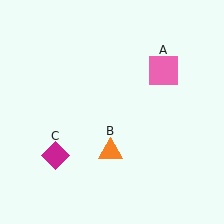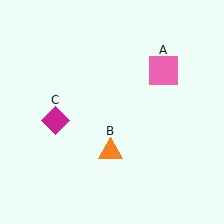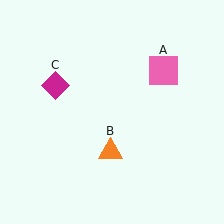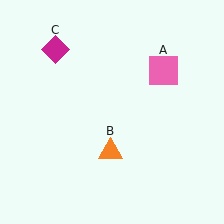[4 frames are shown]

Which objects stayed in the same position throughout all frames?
Pink square (object A) and orange triangle (object B) remained stationary.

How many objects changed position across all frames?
1 object changed position: magenta diamond (object C).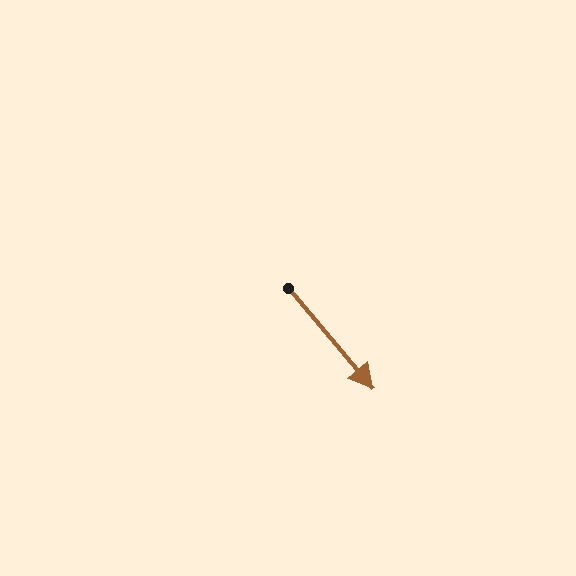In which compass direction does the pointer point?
Southeast.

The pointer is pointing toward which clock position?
Roughly 5 o'clock.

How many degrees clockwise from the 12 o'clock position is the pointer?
Approximately 140 degrees.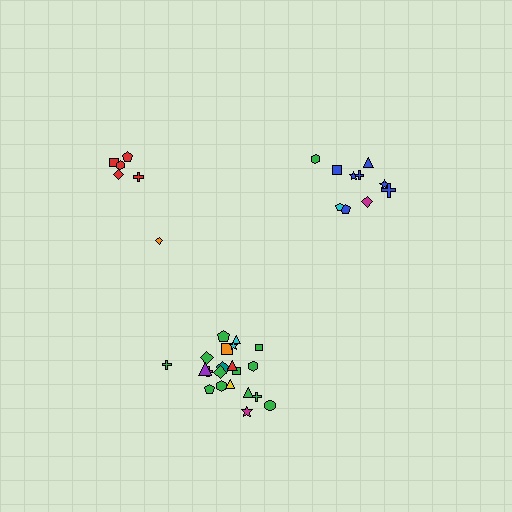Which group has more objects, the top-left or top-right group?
The top-right group.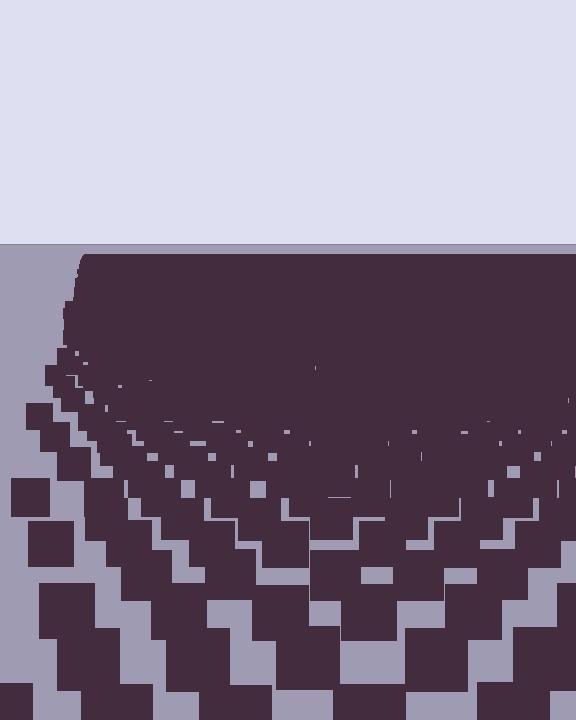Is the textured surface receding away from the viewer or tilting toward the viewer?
The surface is receding away from the viewer. Texture elements get smaller and denser toward the top.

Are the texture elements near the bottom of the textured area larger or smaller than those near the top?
Larger. Near the bottom, elements are closer to the viewer and appear at a bigger on-screen size.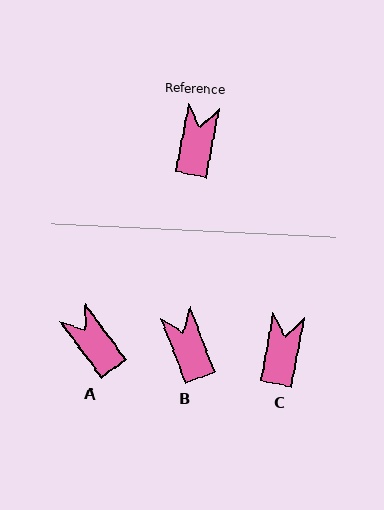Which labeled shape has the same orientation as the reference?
C.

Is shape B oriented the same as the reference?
No, it is off by about 32 degrees.